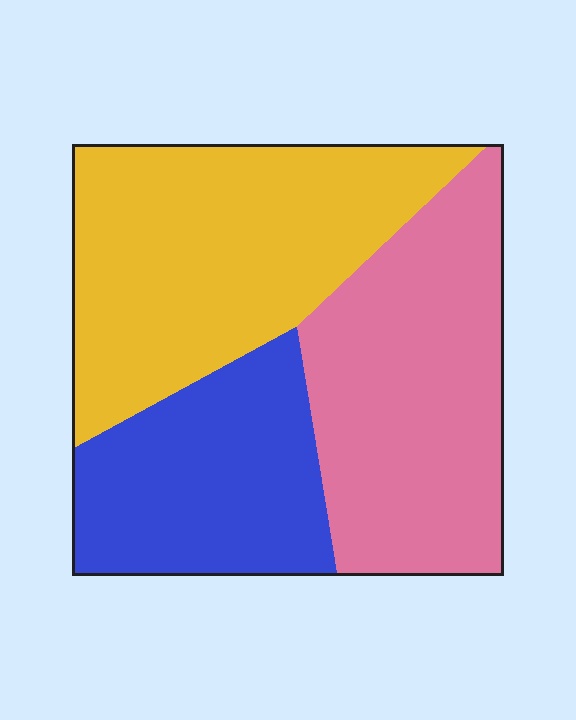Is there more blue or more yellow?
Yellow.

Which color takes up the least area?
Blue, at roughly 25%.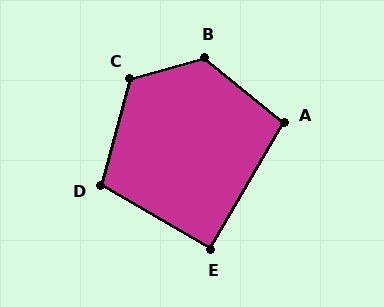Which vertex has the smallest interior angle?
E, at approximately 90 degrees.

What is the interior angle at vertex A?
Approximately 99 degrees (obtuse).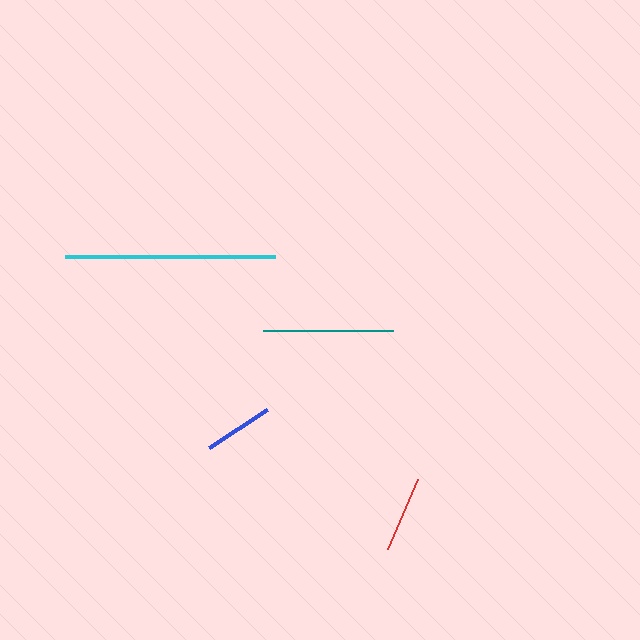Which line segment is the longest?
The cyan line is the longest at approximately 210 pixels.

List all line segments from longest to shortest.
From longest to shortest: cyan, teal, red, blue.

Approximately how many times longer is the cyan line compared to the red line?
The cyan line is approximately 2.8 times the length of the red line.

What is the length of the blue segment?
The blue segment is approximately 69 pixels long.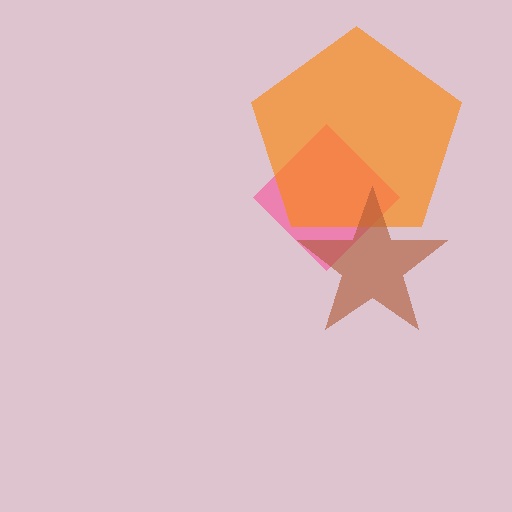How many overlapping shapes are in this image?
There are 3 overlapping shapes in the image.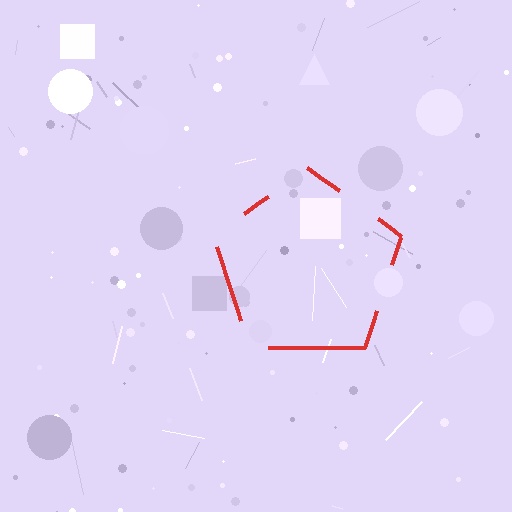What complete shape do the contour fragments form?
The contour fragments form a pentagon.